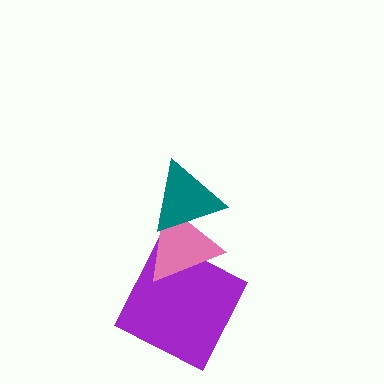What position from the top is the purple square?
The purple square is 3rd from the top.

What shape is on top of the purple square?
The pink triangle is on top of the purple square.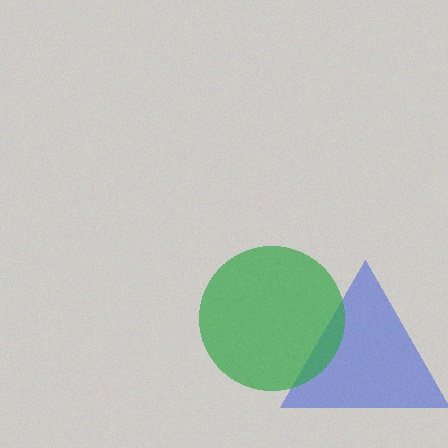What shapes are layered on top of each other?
The layered shapes are: a blue triangle, a green circle.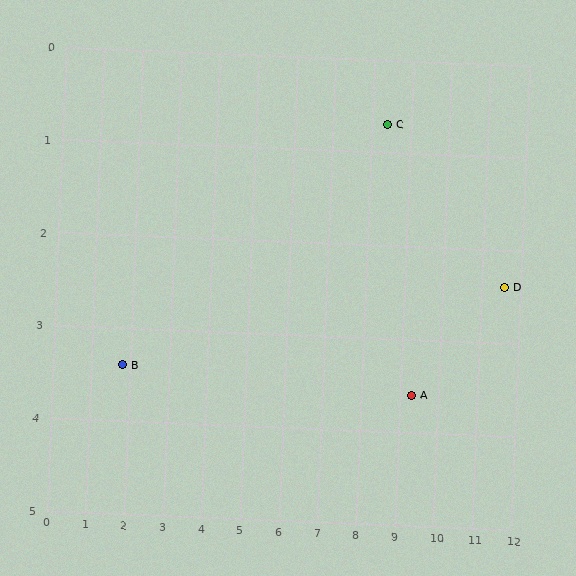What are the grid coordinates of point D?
Point D is at approximately (11.6, 2.4).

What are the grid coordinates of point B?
Point B is at approximately (1.8, 3.4).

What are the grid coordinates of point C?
Point C is at approximately (8.4, 0.7).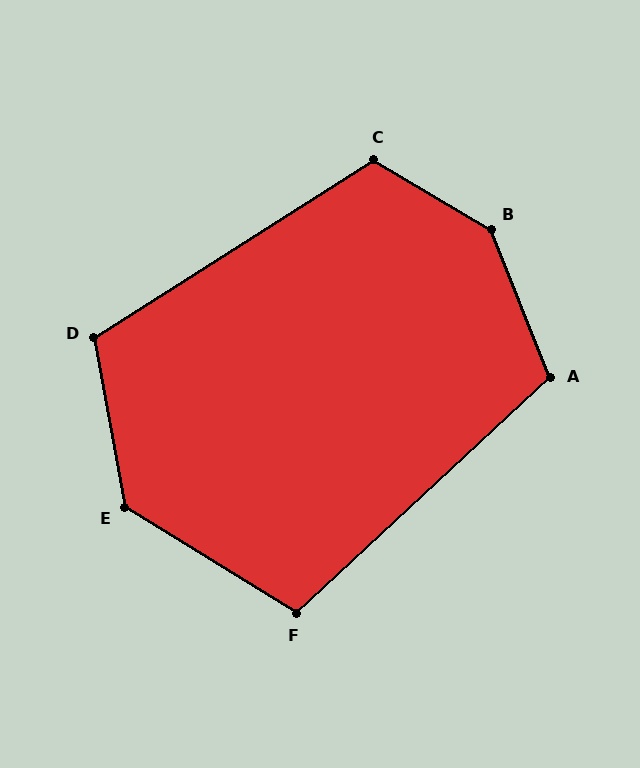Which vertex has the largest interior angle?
B, at approximately 142 degrees.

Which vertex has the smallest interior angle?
F, at approximately 105 degrees.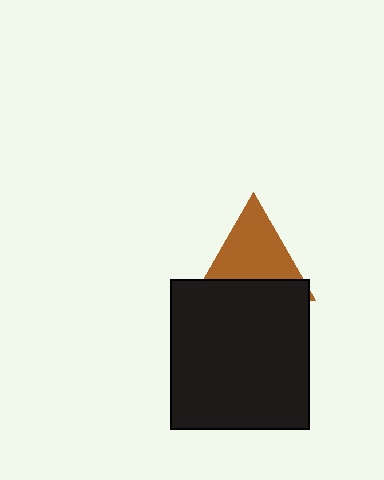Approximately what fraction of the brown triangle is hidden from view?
Roughly 36% of the brown triangle is hidden behind the black rectangle.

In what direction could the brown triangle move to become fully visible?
The brown triangle could move up. That would shift it out from behind the black rectangle entirely.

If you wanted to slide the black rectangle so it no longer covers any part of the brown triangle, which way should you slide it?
Slide it down — that is the most direct way to separate the two shapes.